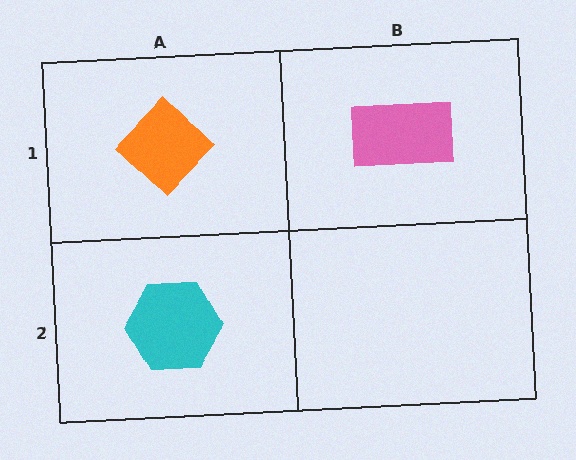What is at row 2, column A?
A cyan hexagon.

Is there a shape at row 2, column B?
No, that cell is empty.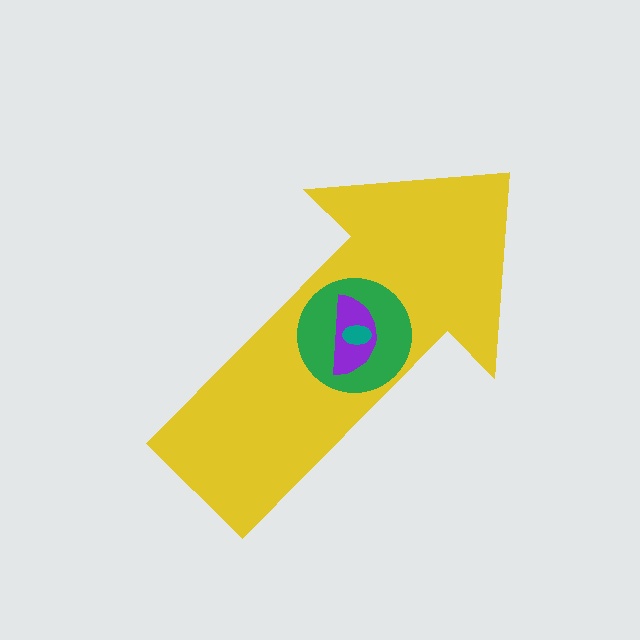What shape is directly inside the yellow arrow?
The green circle.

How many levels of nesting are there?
4.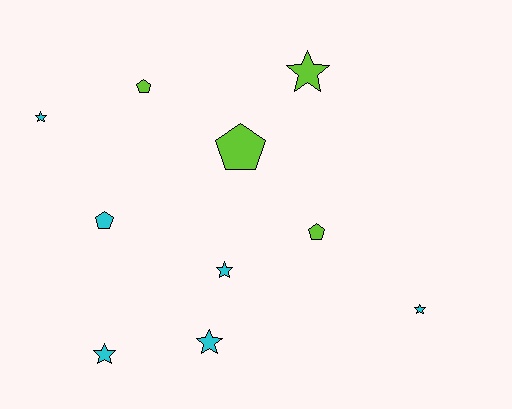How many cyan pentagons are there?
There is 1 cyan pentagon.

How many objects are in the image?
There are 10 objects.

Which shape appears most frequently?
Star, with 6 objects.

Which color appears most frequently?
Cyan, with 6 objects.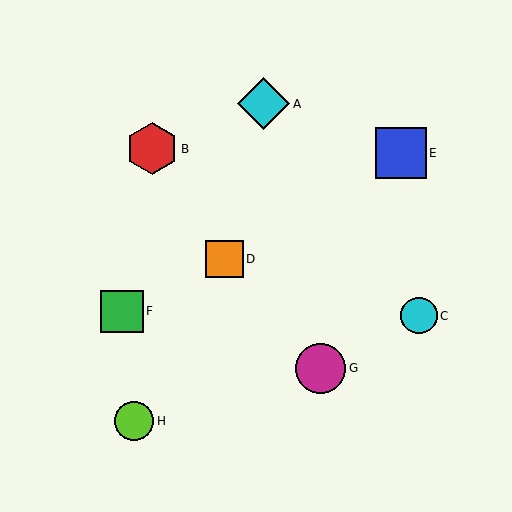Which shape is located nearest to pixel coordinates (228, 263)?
The orange square (labeled D) at (224, 259) is nearest to that location.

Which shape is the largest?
The cyan diamond (labeled A) is the largest.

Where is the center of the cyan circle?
The center of the cyan circle is at (419, 316).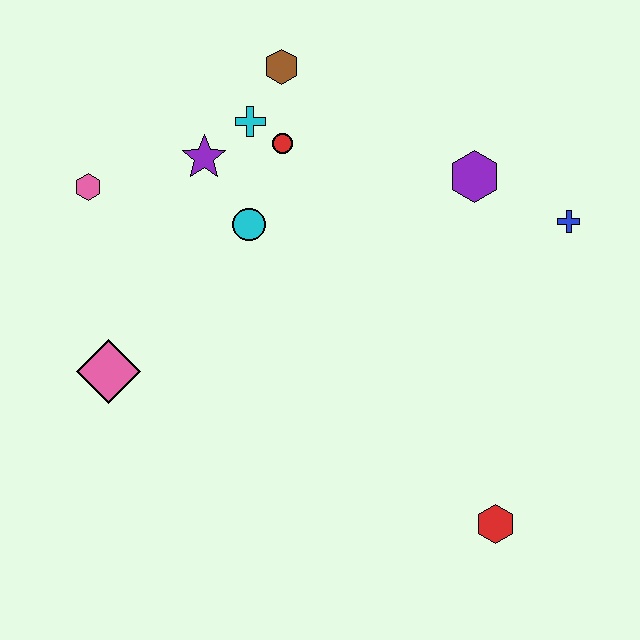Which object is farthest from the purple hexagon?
The pink diamond is farthest from the purple hexagon.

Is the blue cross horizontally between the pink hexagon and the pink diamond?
No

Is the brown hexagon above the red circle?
Yes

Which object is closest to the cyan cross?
The red circle is closest to the cyan cross.